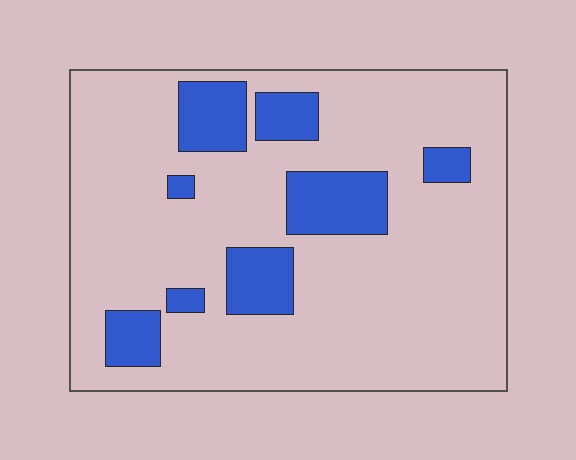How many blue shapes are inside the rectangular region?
8.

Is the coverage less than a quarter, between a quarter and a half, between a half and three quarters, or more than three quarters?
Less than a quarter.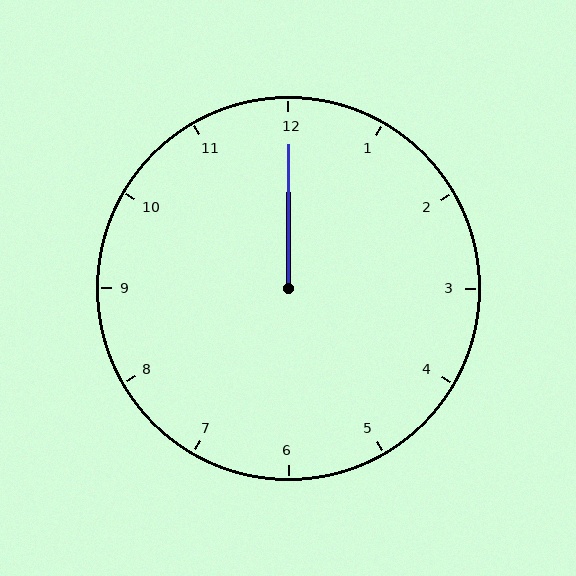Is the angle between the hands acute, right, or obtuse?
It is acute.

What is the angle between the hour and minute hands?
Approximately 0 degrees.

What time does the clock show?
12:00.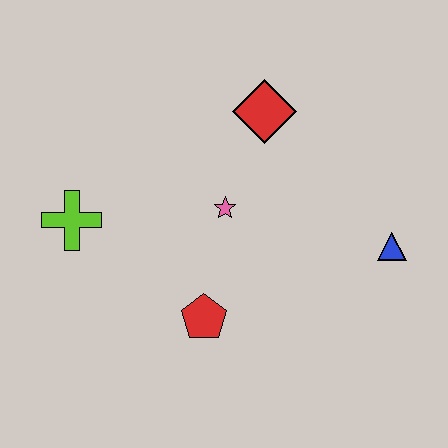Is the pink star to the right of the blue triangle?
No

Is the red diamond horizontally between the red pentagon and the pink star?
No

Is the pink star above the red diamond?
No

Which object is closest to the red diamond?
The pink star is closest to the red diamond.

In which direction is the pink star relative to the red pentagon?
The pink star is above the red pentagon.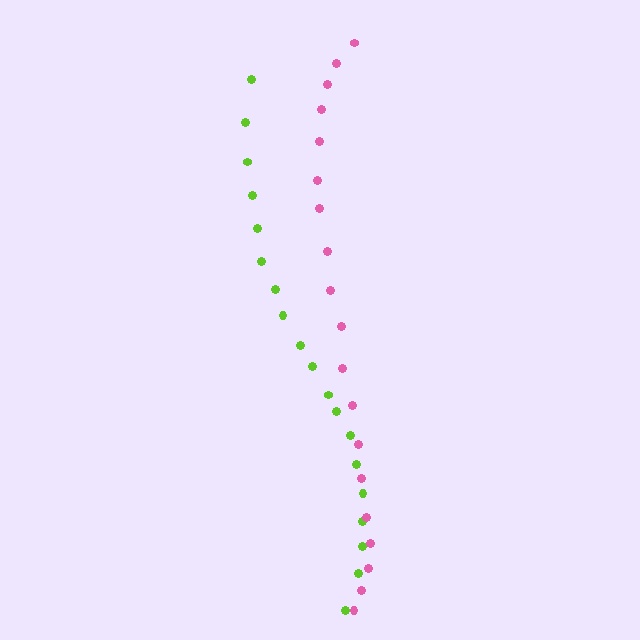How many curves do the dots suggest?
There are 2 distinct paths.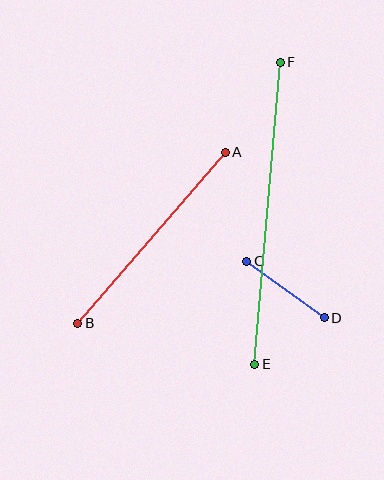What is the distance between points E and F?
The distance is approximately 303 pixels.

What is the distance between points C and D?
The distance is approximately 96 pixels.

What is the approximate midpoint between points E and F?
The midpoint is at approximately (268, 213) pixels.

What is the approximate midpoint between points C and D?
The midpoint is at approximately (285, 290) pixels.